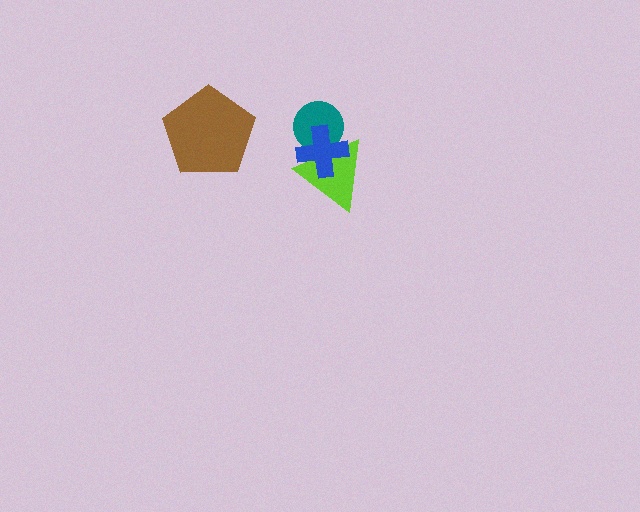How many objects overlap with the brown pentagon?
0 objects overlap with the brown pentagon.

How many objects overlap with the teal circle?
2 objects overlap with the teal circle.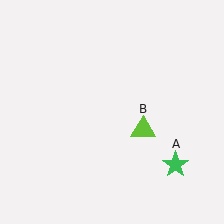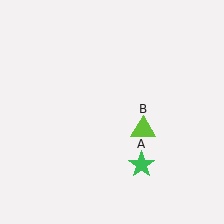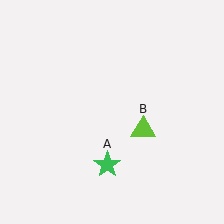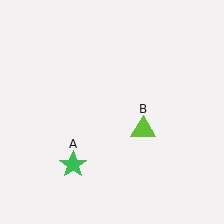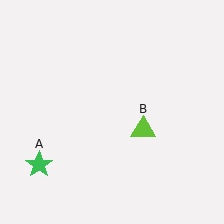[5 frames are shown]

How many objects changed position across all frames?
1 object changed position: green star (object A).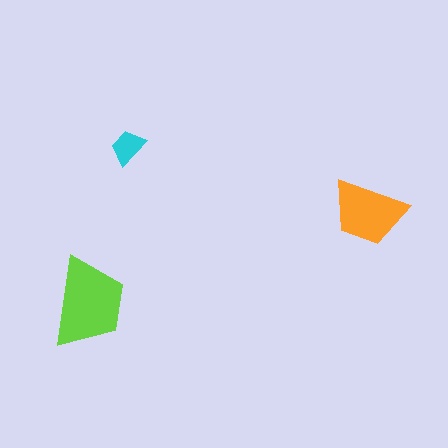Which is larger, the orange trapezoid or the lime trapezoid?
The lime one.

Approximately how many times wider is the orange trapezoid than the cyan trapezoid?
About 2 times wider.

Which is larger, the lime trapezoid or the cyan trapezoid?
The lime one.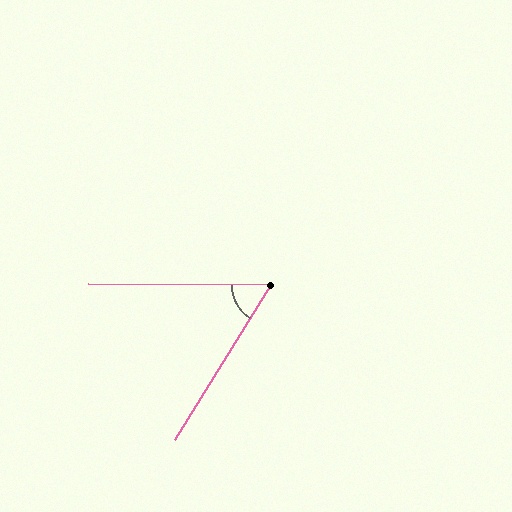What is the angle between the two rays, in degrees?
Approximately 58 degrees.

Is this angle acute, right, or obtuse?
It is acute.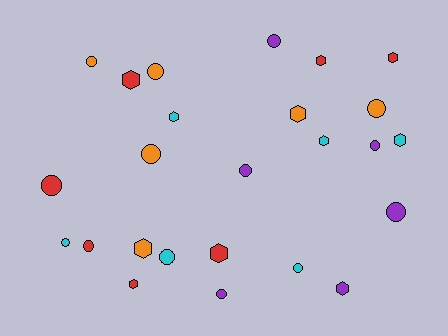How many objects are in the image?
There are 25 objects.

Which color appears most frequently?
Red, with 7 objects.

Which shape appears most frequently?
Circle, with 14 objects.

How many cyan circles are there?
There are 3 cyan circles.